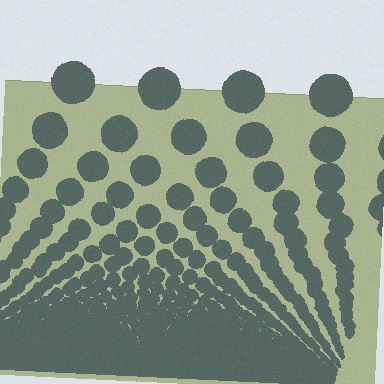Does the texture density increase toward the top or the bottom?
Density increases toward the bottom.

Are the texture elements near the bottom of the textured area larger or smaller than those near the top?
Smaller. The gradient is inverted — elements near the bottom are smaller and denser.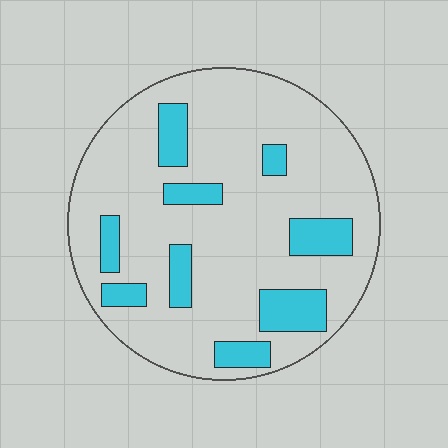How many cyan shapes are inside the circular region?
9.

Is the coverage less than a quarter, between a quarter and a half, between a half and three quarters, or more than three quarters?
Less than a quarter.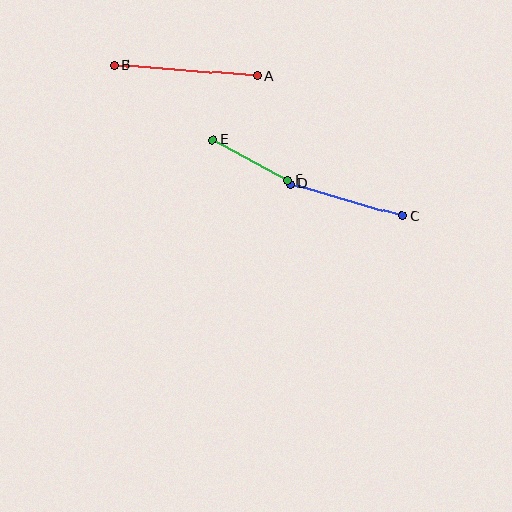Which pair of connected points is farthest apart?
Points A and B are farthest apart.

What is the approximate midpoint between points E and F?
The midpoint is at approximately (250, 160) pixels.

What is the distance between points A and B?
The distance is approximately 144 pixels.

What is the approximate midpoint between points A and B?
The midpoint is at approximately (185, 70) pixels.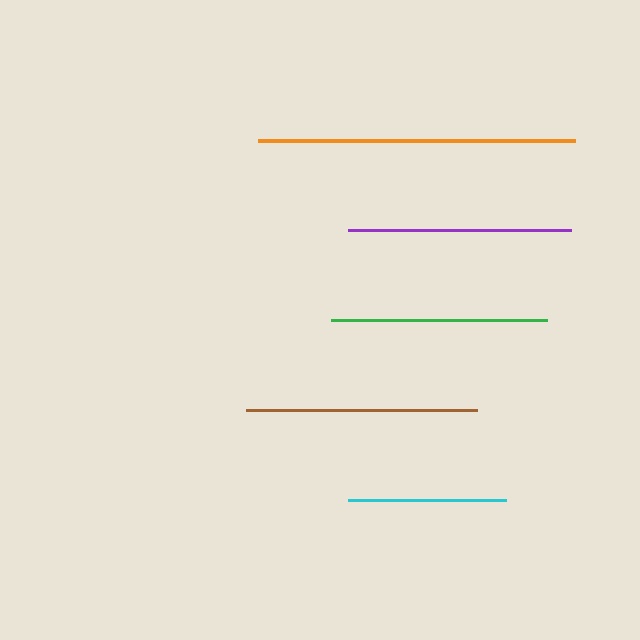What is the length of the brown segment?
The brown segment is approximately 230 pixels long.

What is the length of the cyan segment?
The cyan segment is approximately 158 pixels long.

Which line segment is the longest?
The orange line is the longest at approximately 317 pixels.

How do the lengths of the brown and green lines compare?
The brown and green lines are approximately the same length.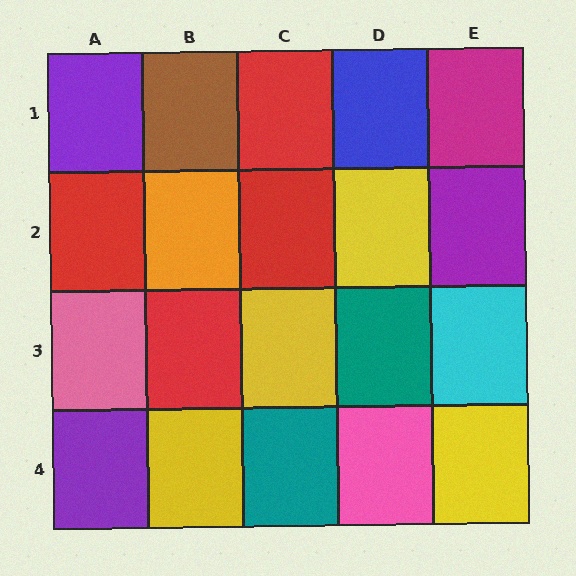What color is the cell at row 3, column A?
Pink.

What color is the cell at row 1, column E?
Magenta.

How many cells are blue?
1 cell is blue.